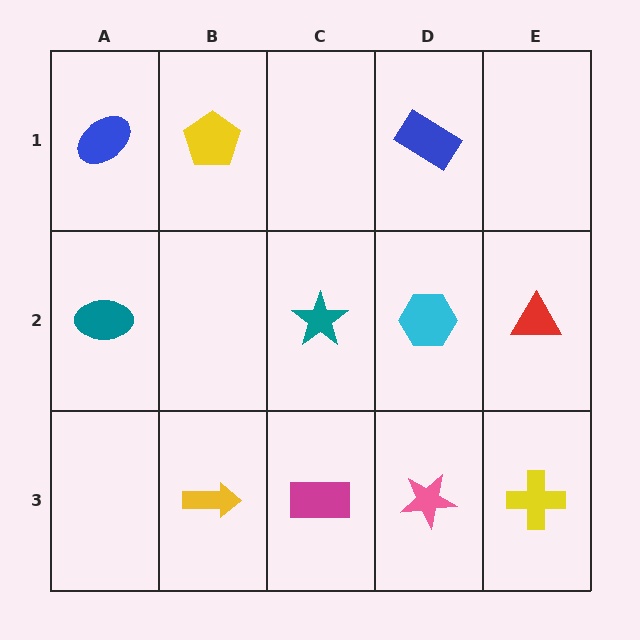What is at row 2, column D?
A cyan hexagon.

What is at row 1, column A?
A blue ellipse.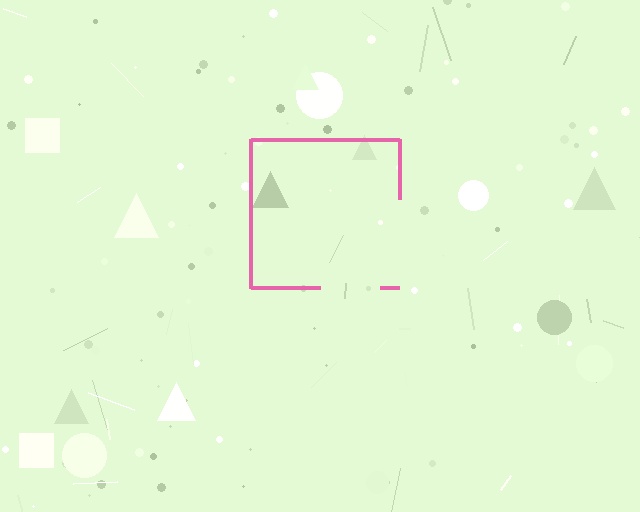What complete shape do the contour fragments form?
The contour fragments form a square.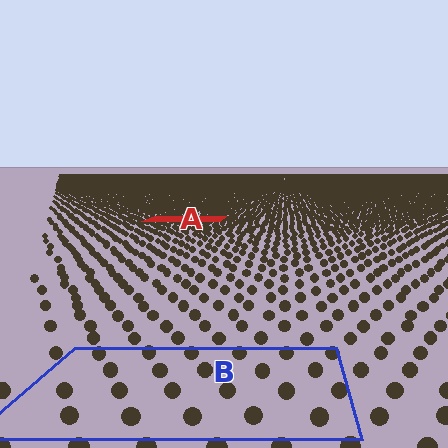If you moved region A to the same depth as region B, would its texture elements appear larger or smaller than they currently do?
They would appear larger. At a closer depth, the same texture elements are projected at a bigger on-screen size.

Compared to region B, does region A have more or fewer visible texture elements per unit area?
Region A has more texture elements per unit area — they are packed more densely because it is farther away.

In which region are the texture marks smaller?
The texture marks are smaller in region A, because it is farther away.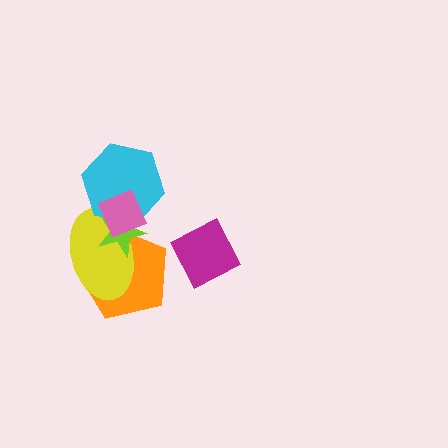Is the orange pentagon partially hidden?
Yes, it is partially covered by another shape.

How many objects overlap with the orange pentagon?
3 objects overlap with the orange pentagon.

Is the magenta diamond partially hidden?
No, no other shape covers it.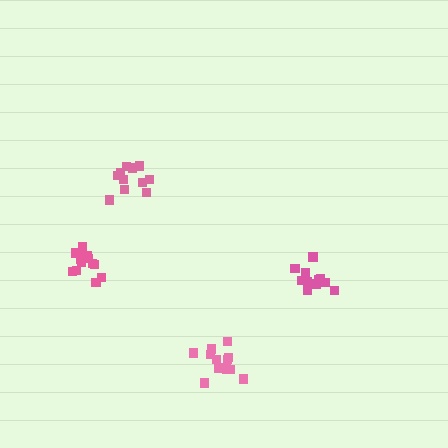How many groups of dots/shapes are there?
There are 4 groups.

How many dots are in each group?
Group 1: 12 dots, Group 2: 14 dots, Group 3: 11 dots, Group 4: 11 dots (48 total).